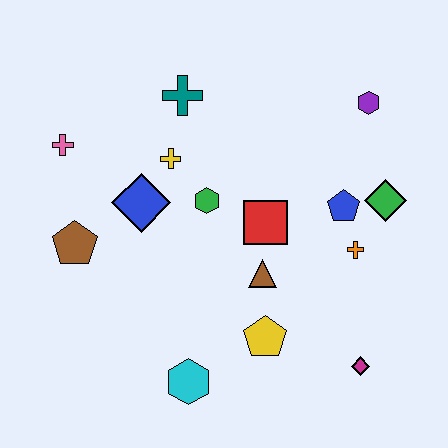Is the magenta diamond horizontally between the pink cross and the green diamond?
Yes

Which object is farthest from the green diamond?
The pink cross is farthest from the green diamond.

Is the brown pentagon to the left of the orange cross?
Yes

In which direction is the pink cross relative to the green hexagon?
The pink cross is to the left of the green hexagon.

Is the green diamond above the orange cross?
Yes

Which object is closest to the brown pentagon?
The blue diamond is closest to the brown pentagon.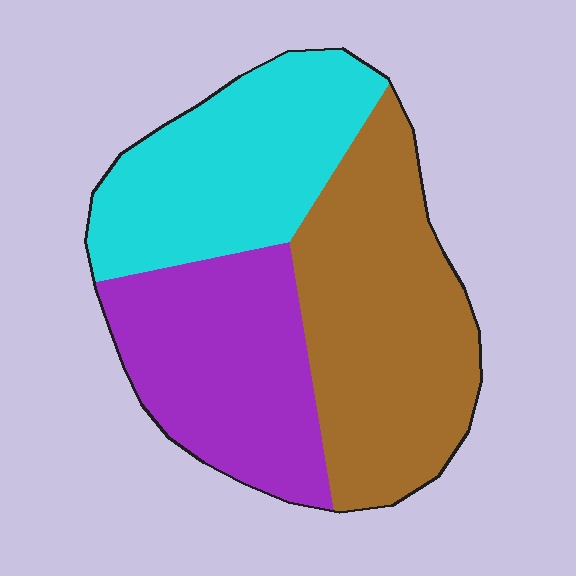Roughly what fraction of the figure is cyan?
Cyan covers 31% of the figure.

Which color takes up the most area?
Brown, at roughly 40%.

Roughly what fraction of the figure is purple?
Purple takes up about one third (1/3) of the figure.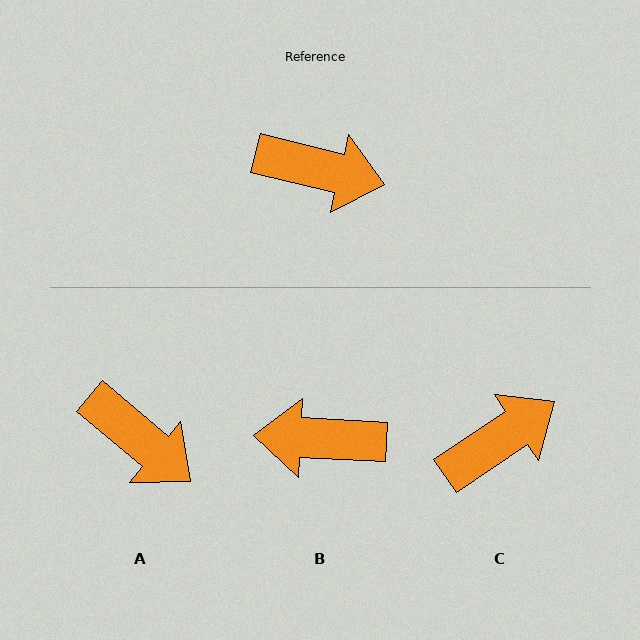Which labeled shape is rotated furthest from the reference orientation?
B, about 169 degrees away.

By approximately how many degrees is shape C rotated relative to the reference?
Approximately 48 degrees counter-clockwise.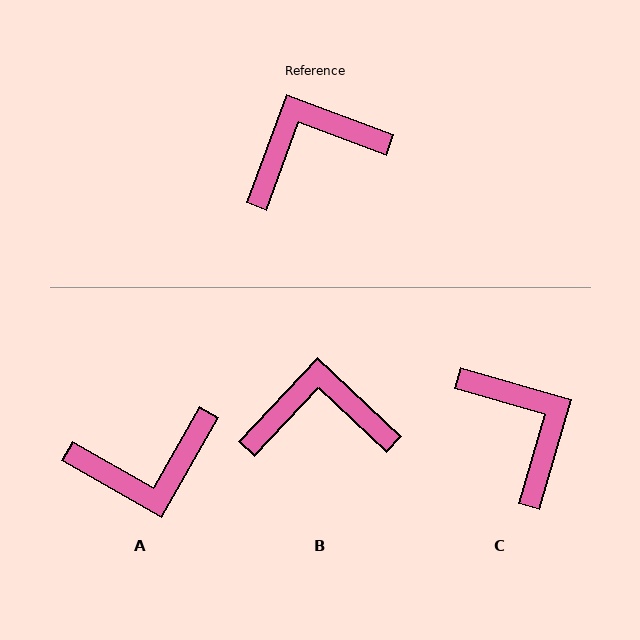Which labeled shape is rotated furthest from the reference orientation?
A, about 171 degrees away.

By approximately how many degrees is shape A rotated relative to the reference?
Approximately 171 degrees counter-clockwise.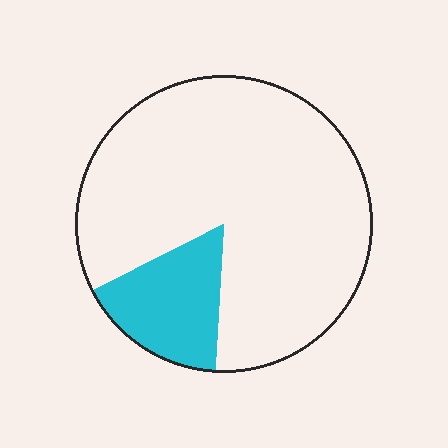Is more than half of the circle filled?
No.